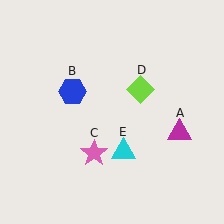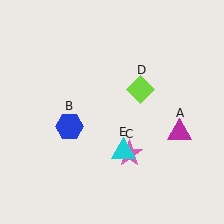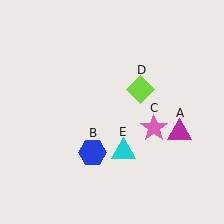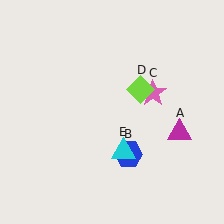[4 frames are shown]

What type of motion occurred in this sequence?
The blue hexagon (object B), pink star (object C) rotated counterclockwise around the center of the scene.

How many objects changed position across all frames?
2 objects changed position: blue hexagon (object B), pink star (object C).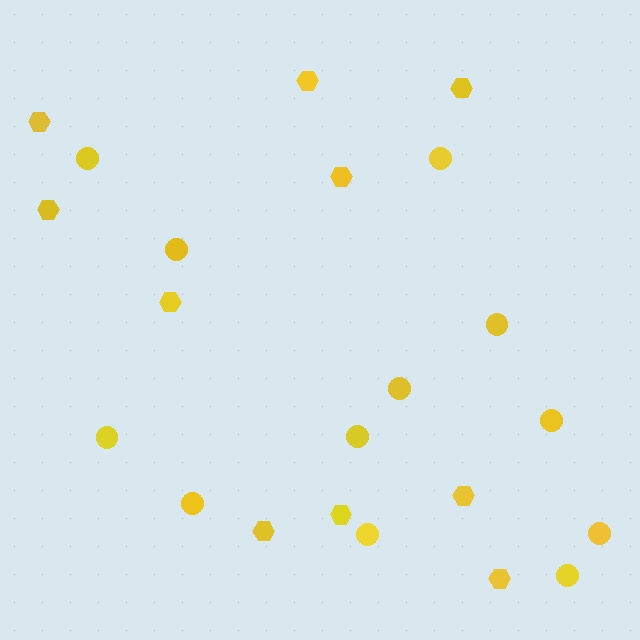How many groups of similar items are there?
There are 2 groups: one group of circles (12) and one group of hexagons (10).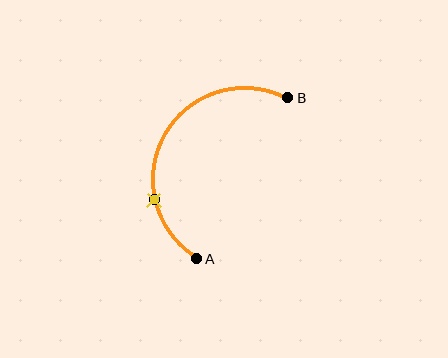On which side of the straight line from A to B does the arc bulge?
The arc bulges to the left of the straight line connecting A and B.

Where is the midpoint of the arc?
The arc midpoint is the point on the curve farthest from the straight line joining A and B. It sits to the left of that line.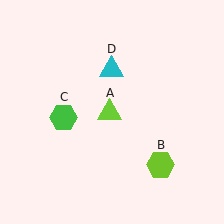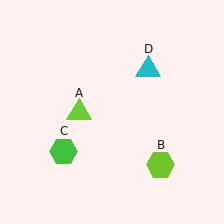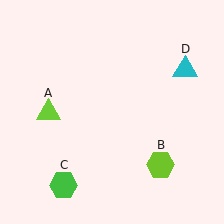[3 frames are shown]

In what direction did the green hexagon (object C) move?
The green hexagon (object C) moved down.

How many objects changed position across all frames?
3 objects changed position: lime triangle (object A), green hexagon (object C), cyan triangle (object D).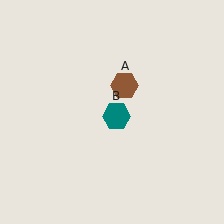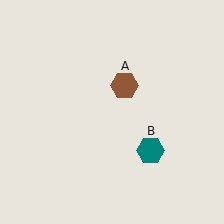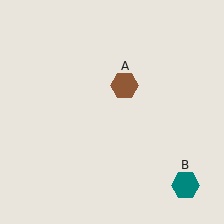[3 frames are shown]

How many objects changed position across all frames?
1 object changed position: teal hexagon (object B).